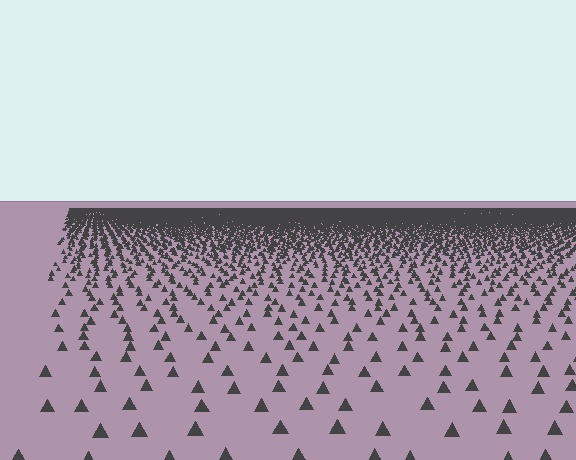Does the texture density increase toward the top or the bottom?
Density increases toward the top.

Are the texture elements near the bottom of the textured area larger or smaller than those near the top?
Larger. Near the bottom, elements are closer to the viewer and appear at a bigger on-screen size.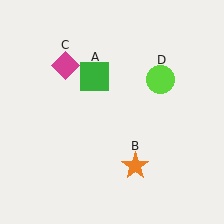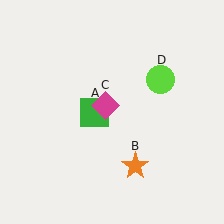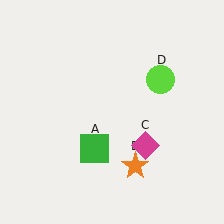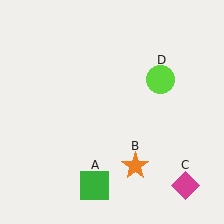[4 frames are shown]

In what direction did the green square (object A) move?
The green square (object A) moved down.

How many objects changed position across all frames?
2 objects changed position: green square (object A), magenta diamond (object C).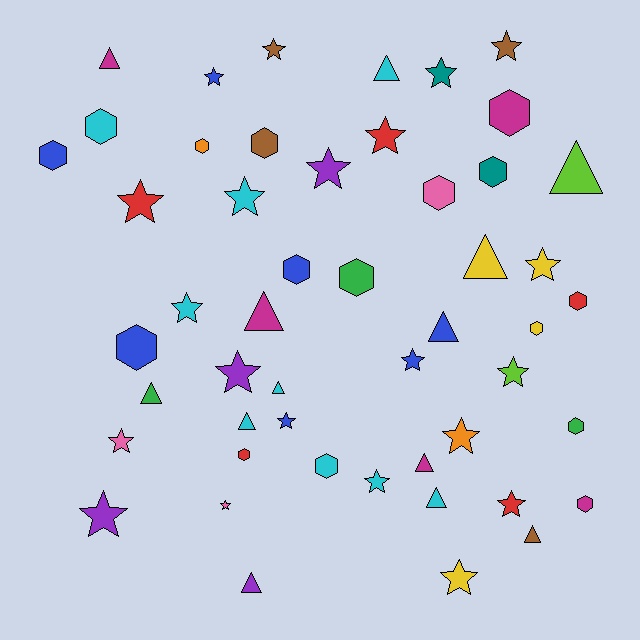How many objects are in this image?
There are 50 objects.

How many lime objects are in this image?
There are 2 lime objects.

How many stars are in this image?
There are 21 stars.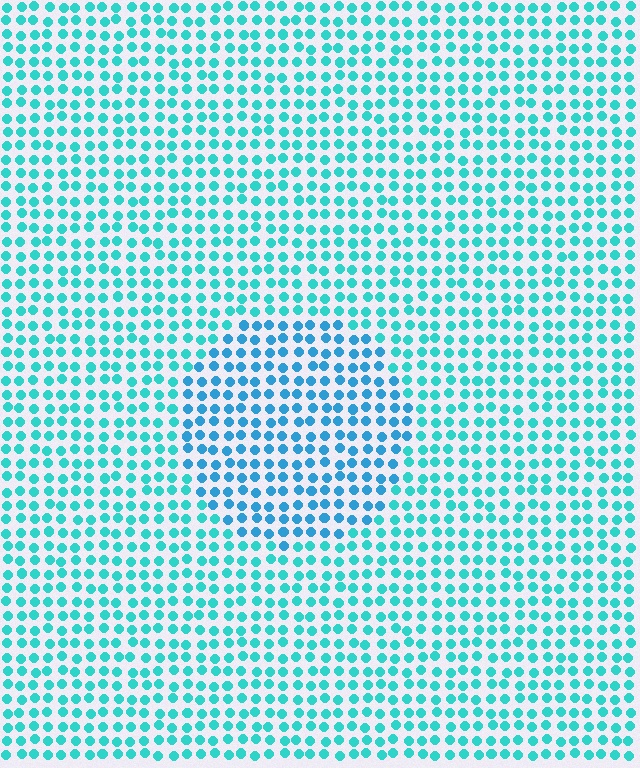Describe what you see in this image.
The image is filled with small cyan elements in a uniform arrangement. A circle-shaped region is visible where the elements are tinted to a slightly different hue, forming a subtle color boundary.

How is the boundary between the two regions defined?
The boundary is defined purely by a slight shift in hue (about 25 degrees). Spacing, size, and orientation are identical on both sides.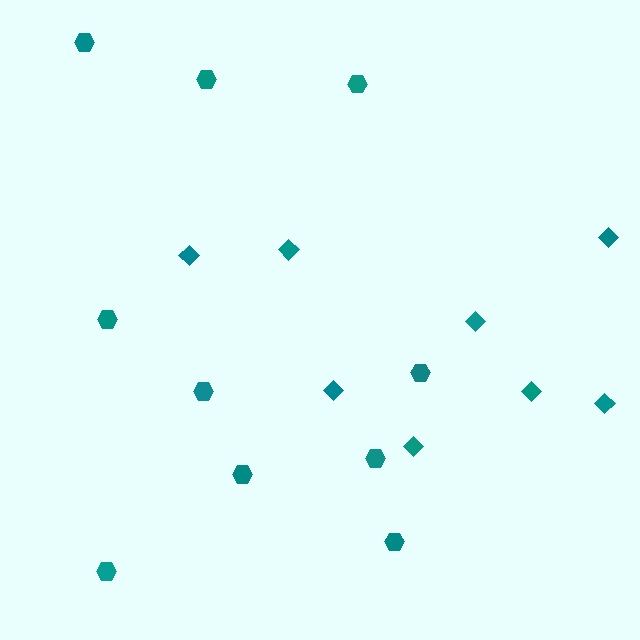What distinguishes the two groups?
There are 2 groups: one group of hexagons (10) and one group of diamonds (8).